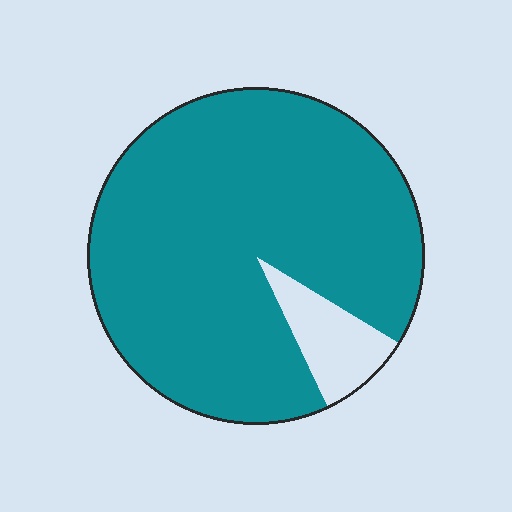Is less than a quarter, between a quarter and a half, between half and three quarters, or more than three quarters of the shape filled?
More than three quarters.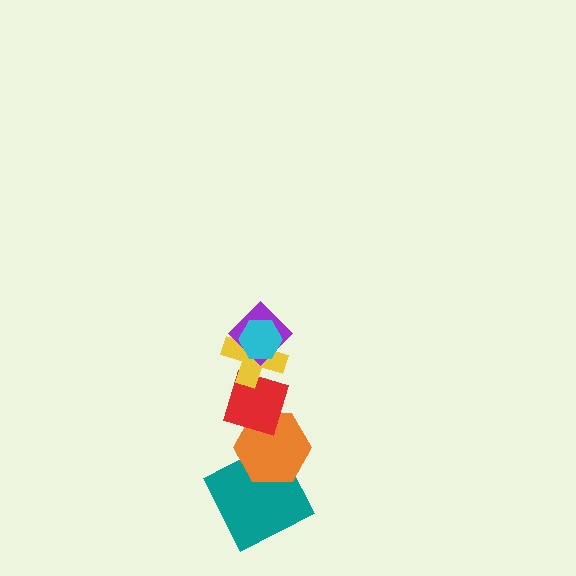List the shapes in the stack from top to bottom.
From top to bottom: the cyan hexagon, the purple diamond, the yellow cross, the red diamond, the orange hexagon, the teal square.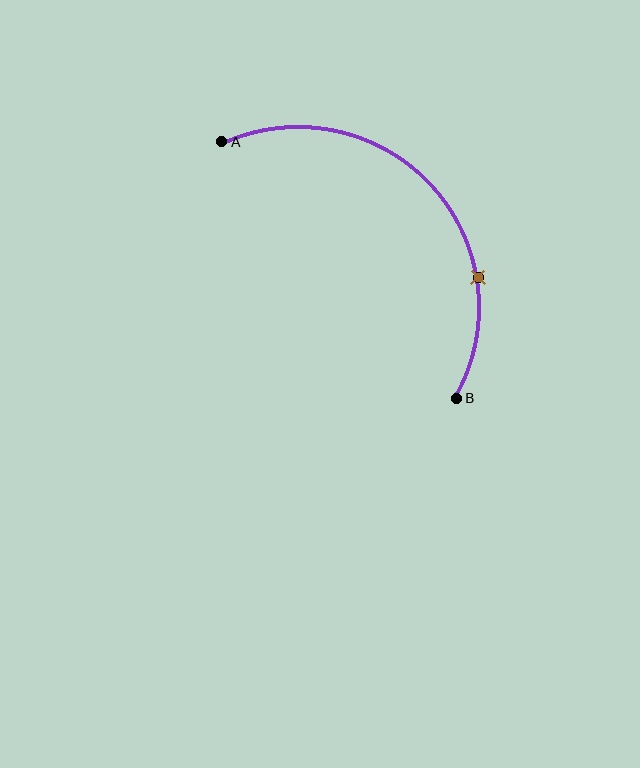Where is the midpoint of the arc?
The arc midpoint is the point on the curve farthest from the straight line joining A and B. It sits above and to the right of that line.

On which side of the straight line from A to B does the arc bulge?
The arc bulges above and to the right of the straight line connecting A and B.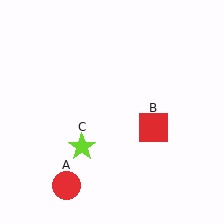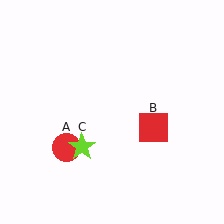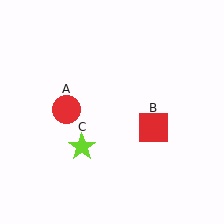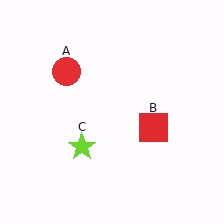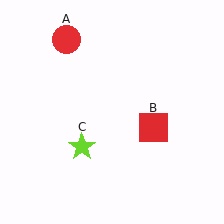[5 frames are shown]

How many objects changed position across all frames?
1 object changed position: red circle (object A).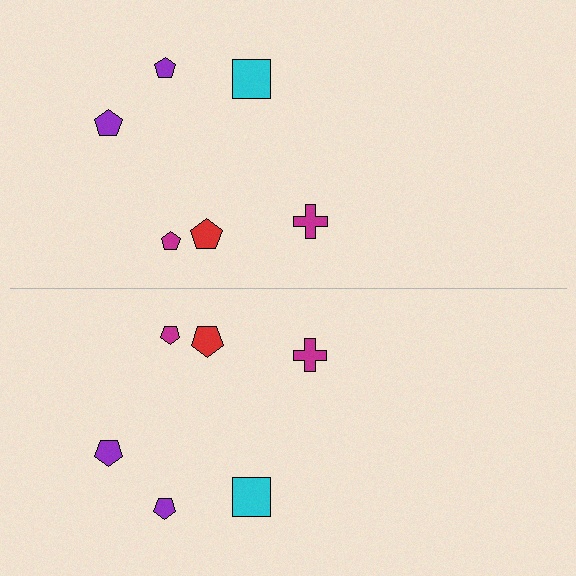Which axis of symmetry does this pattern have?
The pattern has a horizontal axis of symmetry running through the center of the image.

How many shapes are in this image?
There are 12 shapes in this image.